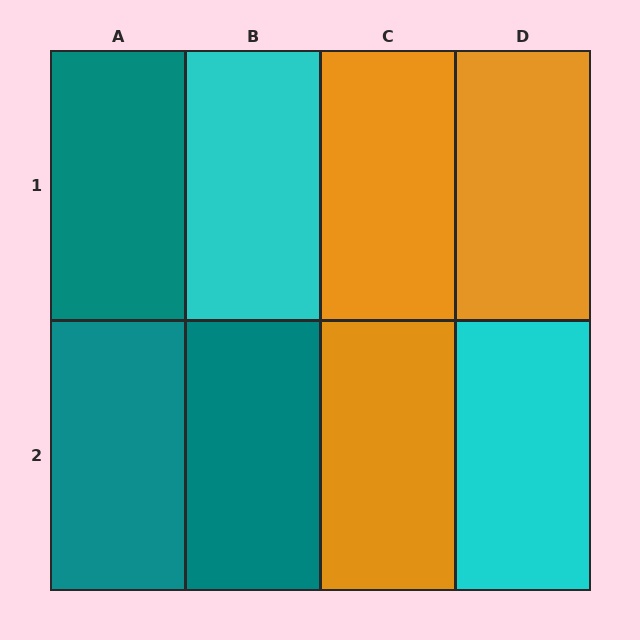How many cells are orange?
3 cells are orange.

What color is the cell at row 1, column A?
Teal.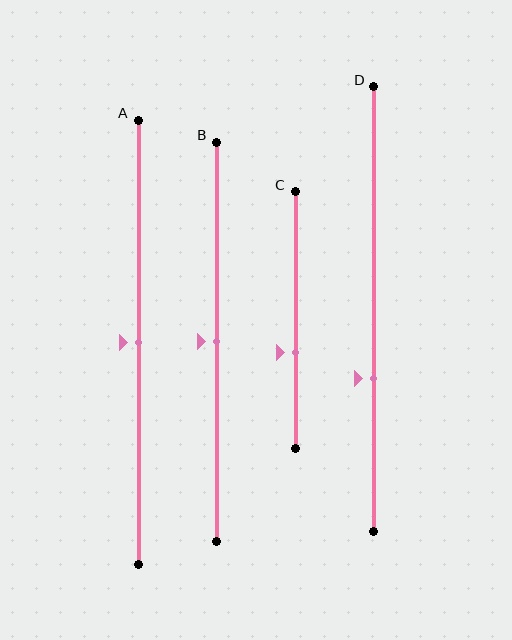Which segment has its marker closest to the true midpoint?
Segment A has its marker closest to the true midpoint.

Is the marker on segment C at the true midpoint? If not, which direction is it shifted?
No, the marker on segment C is shifted downward by about 13% of the segment length.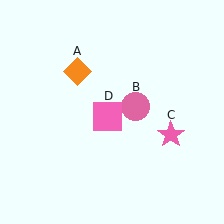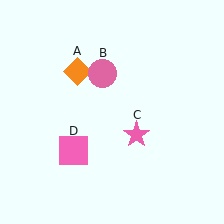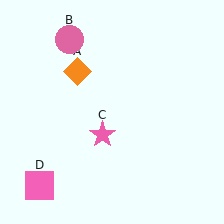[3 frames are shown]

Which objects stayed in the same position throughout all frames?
Orange diamond (object A) remained stationary.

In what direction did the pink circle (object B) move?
The pink circle (object B) moved up and to the left.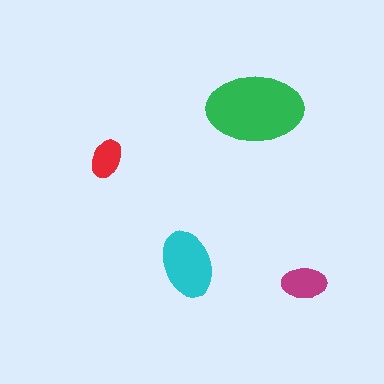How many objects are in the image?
There are 4 objects in the image.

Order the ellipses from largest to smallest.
the green one, the cyan one, the magenta one, the red one.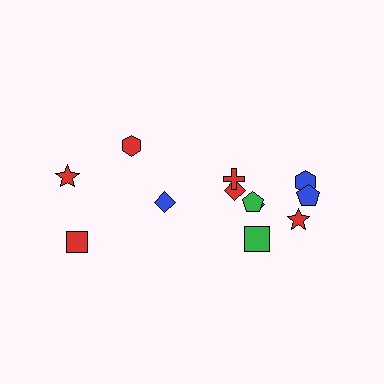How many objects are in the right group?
There are 8 objects.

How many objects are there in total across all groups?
There are 12 objects.